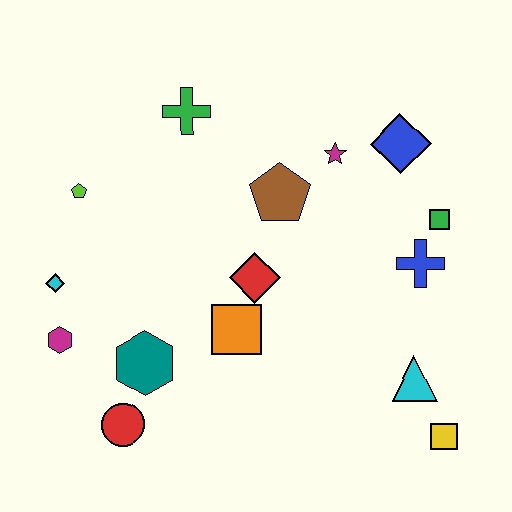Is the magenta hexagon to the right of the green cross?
No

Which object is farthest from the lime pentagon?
The yellow square is farthest from the lime pentagon.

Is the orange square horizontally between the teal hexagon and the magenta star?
Yes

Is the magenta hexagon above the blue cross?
No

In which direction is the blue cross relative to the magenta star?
The blue cross is below the magenta star.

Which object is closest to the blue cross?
The green square is closest to the blue cross.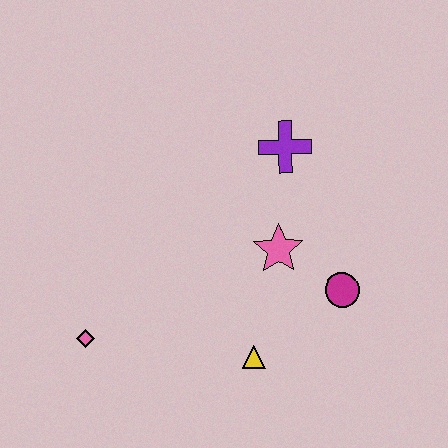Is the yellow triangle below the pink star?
Yes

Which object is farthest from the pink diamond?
The purple cross is farthest from the pink diamond.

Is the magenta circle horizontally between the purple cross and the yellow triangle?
No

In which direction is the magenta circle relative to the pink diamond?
The magenta circle is to the right of the pink diamond.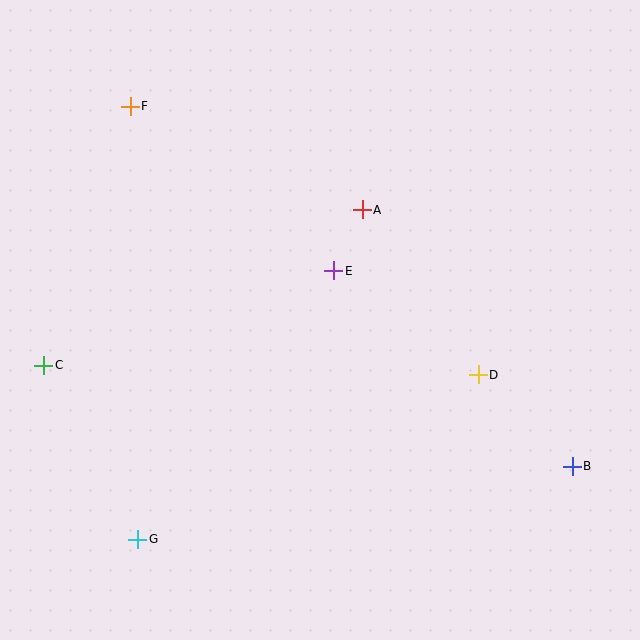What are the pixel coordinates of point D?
Point D is at (478, 375).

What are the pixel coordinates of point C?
Point C is at (44, 365).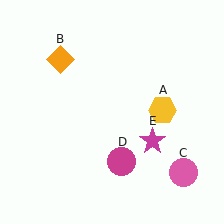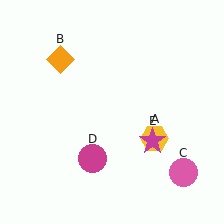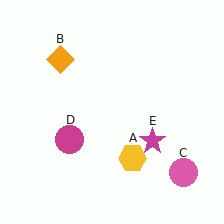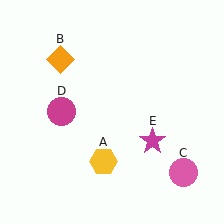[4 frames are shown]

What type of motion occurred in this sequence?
The yellow hexagon (object A), magenta circle (object D) rotated clockwise around the center of the scene.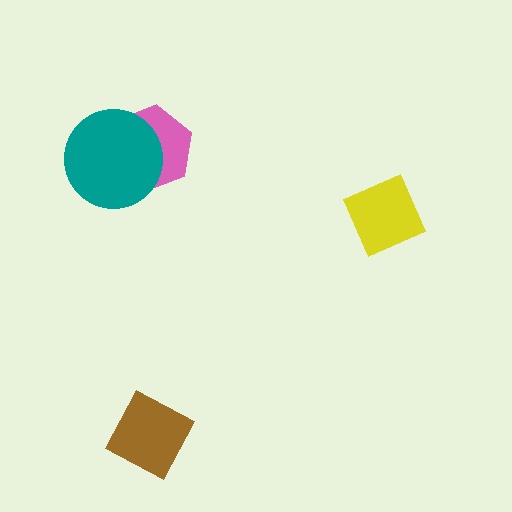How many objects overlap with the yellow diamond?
0 objects overlap with the yellow diamond.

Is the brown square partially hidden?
No, no other shape covers it.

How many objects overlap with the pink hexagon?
1 object overlaps with the pink hexagon.